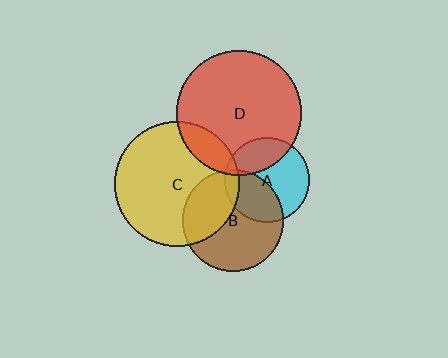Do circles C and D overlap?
Yes.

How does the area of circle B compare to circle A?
Approximately 1.4 times.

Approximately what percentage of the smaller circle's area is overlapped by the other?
Approximately 15%.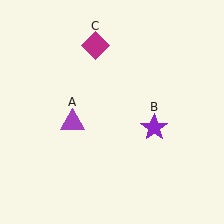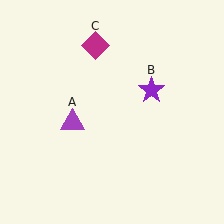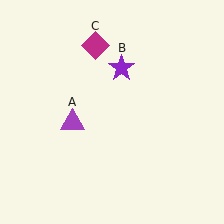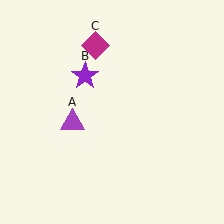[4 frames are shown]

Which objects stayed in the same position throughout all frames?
Purple triangle (object A) and magenta diamond (object C) remained stationary.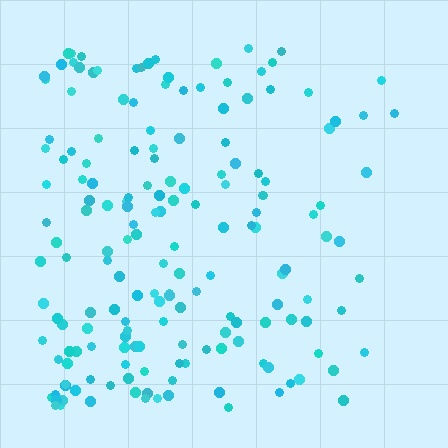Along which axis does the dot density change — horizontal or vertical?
Horizontal.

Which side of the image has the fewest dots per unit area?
The right.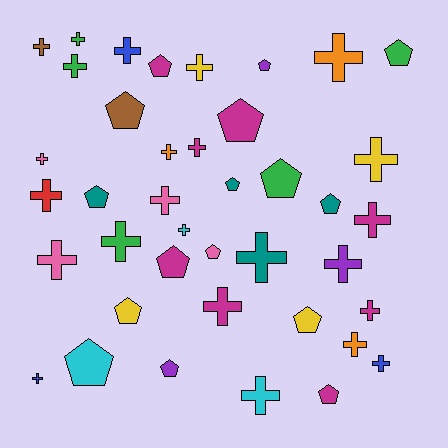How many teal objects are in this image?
There are 4 teal objects.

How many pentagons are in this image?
There are 16 pentagons.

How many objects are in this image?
There are 40 objects.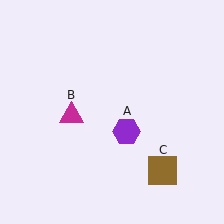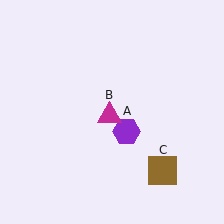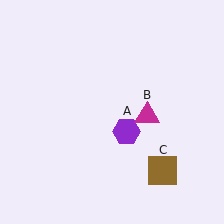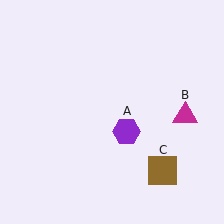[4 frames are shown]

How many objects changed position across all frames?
1 object changed position: magenta triangle (object B).